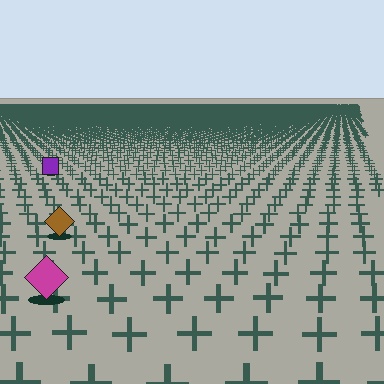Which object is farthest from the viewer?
The purple square is farthest from the viewer. It appears smaller and the ground texture around it is denser.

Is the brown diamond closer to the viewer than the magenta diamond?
No. The magenta diamond is closer — you can tell from the texture gradient: the ground texture is coarser near it.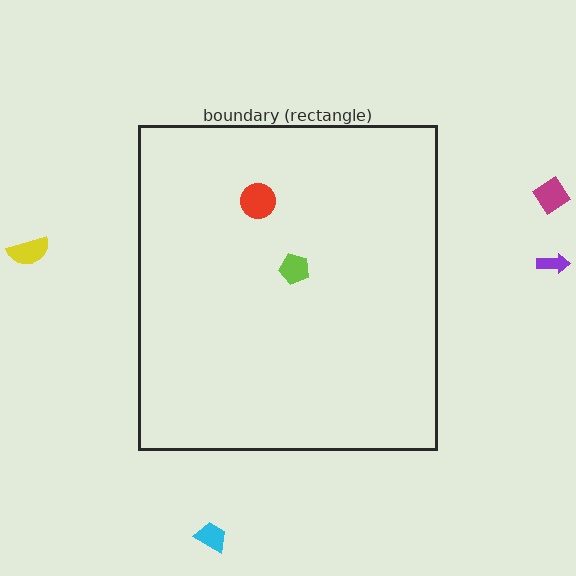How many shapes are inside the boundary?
2 inside, 4 outside.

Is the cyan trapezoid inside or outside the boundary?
Outside.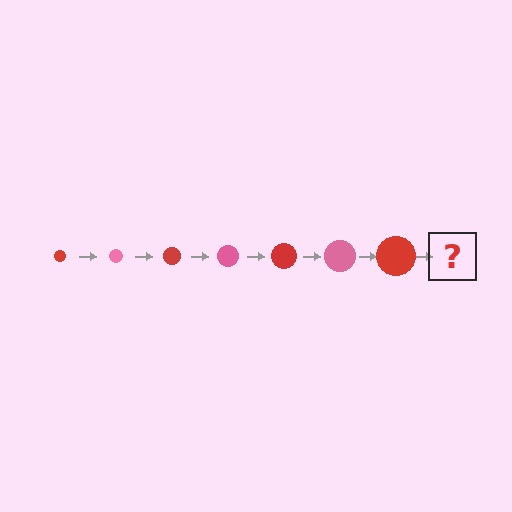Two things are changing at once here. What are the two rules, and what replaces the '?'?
The two rules are that the circle grows larger each step and the color cycles through red and pink. The '?' should be a pink circle, larger than the previous one.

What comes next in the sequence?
The next element should be a pink circle, larger than the previous one.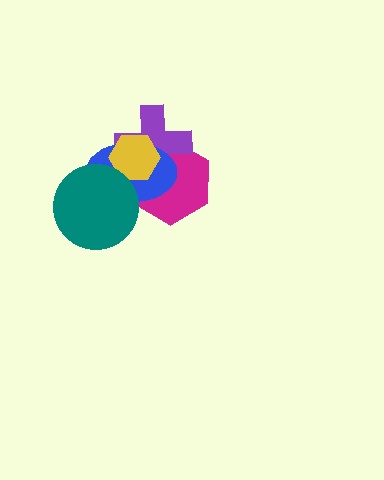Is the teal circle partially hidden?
No, no other shape covers it.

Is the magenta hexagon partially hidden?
Yes, it is partially covered by another shape.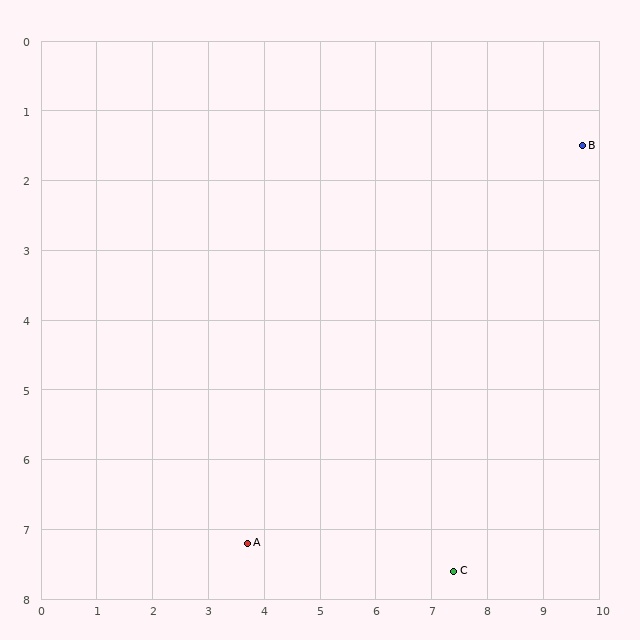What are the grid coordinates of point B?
Point B is at approximately (9.7, 1.5).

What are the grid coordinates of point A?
Point A is at approximately (3.7, 7.2).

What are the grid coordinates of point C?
Point C is at approximately (7.4, 7.6).